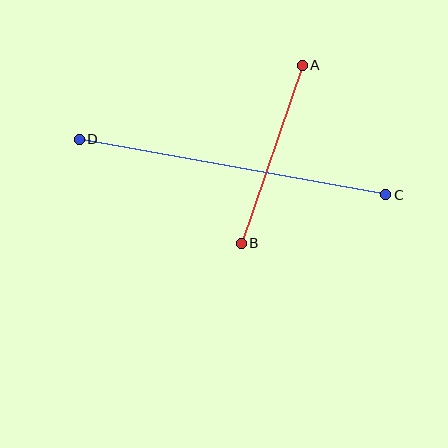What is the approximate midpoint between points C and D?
The midpoint is at approximately (233, 167) pixels.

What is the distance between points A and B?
The distance is approximately 188 pixels.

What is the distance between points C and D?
The distance is approximately 311 pixels.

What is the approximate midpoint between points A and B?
The midpoint is at approximately (272, 154) pixels.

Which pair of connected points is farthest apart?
Points C and D are farthest apart.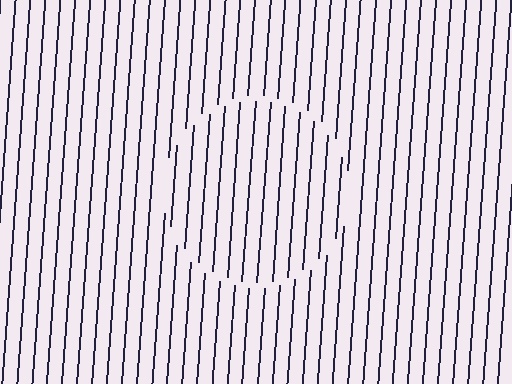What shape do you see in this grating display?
An illusory circle. The interior of the shape contains the same grating, shifted by half a period — the contour is defined by the phase discontinuity where line-ends from the inner and outer gratings abut.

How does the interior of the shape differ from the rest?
The interior of the shape contains the same grating, shifted by half a period — the contour is defined by the phase discontinuity where line-ends from the inner and outer gratings abut.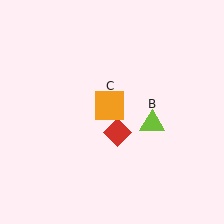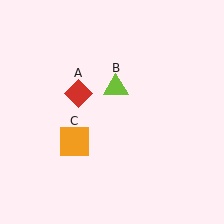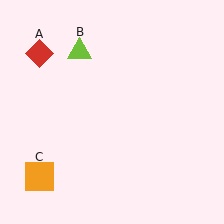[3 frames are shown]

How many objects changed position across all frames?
3 objects changed position: red diamond (object A), lime triangle (object B), orange square (object C).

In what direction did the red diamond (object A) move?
The red diamond (object A) moved up and to the left.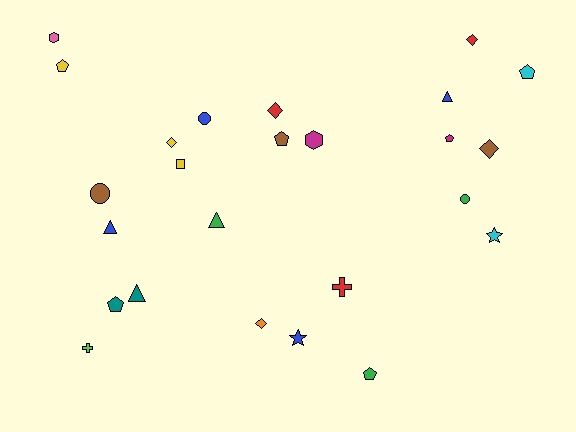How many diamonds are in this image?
There are 5 diamonds.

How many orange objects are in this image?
There is 1 orange object.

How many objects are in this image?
There are 25 objects.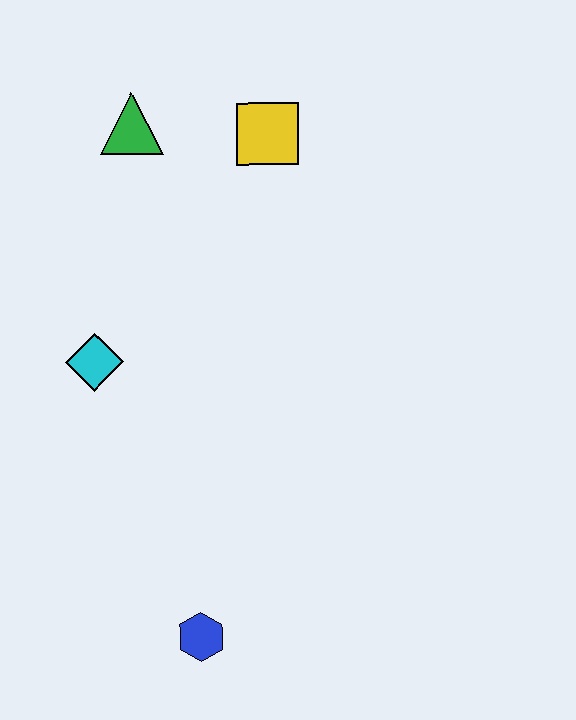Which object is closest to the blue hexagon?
The cyan diamond is closest to the blue hexagon.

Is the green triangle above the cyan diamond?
Yes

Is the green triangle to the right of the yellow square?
No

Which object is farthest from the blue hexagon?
The green triangle is farthest from the blue hexagon.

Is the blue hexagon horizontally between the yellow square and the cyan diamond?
Yes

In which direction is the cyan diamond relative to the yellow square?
The cyan diamond is below the yellow square.